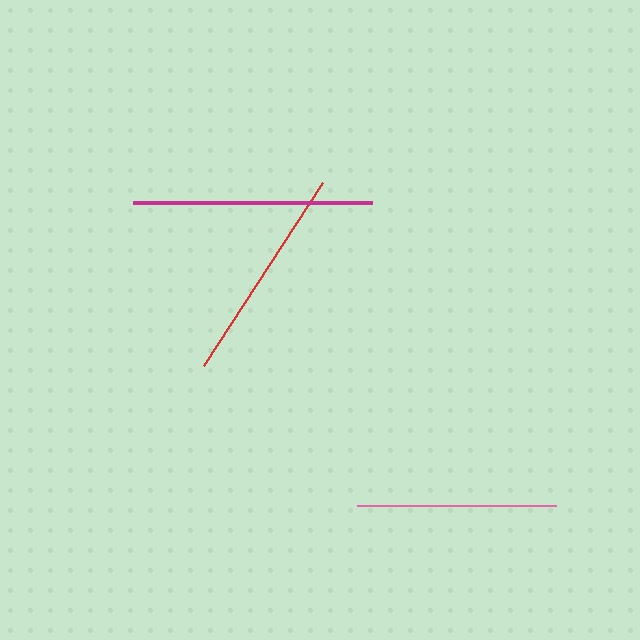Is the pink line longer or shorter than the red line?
The red line is longer than the pink line.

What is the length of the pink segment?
The pink segment is approximately 199 pixels long.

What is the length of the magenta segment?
The magenta segment is approximately 239 pixels long.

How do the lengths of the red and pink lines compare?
The red and pink lines are approximately the same length.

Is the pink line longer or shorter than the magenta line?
The magenta line is longer than the pink line.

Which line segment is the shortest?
The pink line is the shortest at approximately 199 pixels.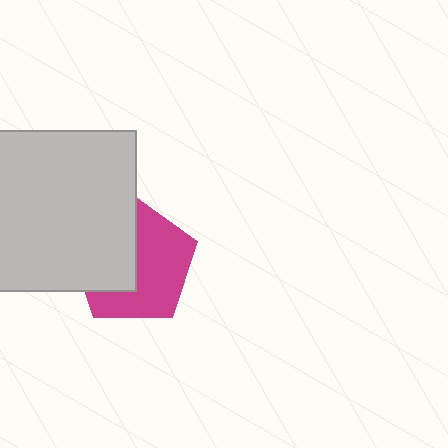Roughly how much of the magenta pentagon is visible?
About half of it is visible (roughly 57%).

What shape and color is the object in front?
The object in front is a light gray square.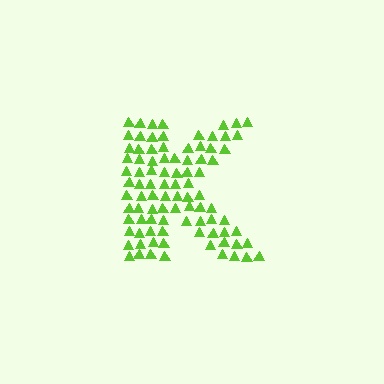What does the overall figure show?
The overall figure shows the letter K.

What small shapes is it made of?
It is made of small triangles.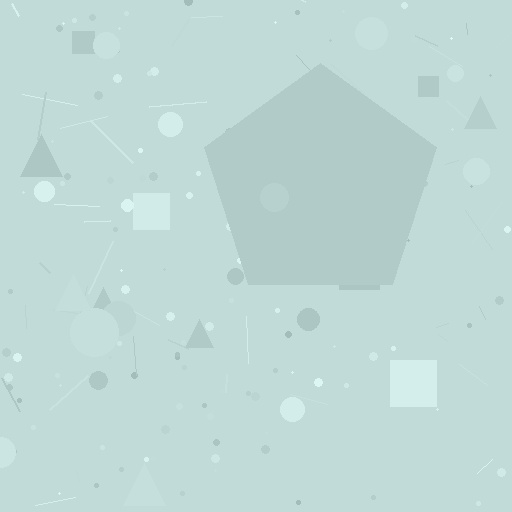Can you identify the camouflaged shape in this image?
The camouflaged shape is a pentagon.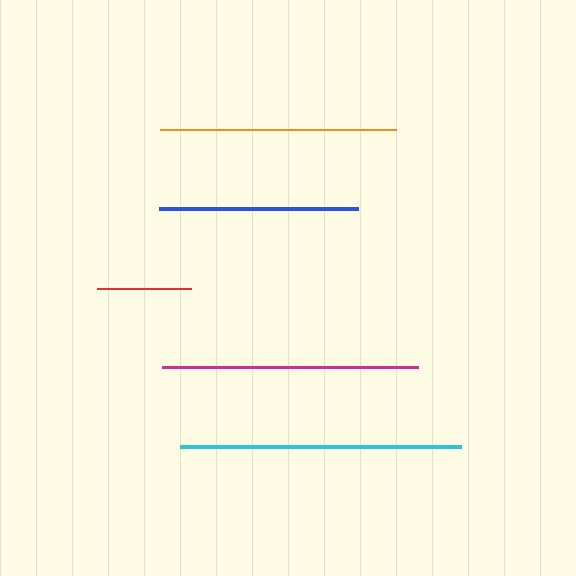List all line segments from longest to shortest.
From longest to shortest: cyan, magenta, orange, blue, red.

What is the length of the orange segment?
The orange segment is approximately 236 pixels long.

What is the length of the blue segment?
The blue segment is approximately 199 pixels long.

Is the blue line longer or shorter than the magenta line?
The magenta line is longer than the blue line.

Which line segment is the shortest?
The red line is the shortest at approximately 93 pixels.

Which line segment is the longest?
The cyan line is the longest at approximately 281 pixels.